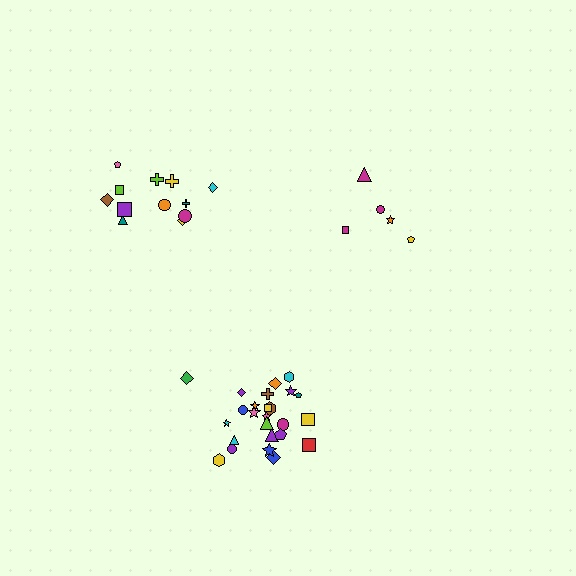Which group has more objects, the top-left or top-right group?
The top-left group.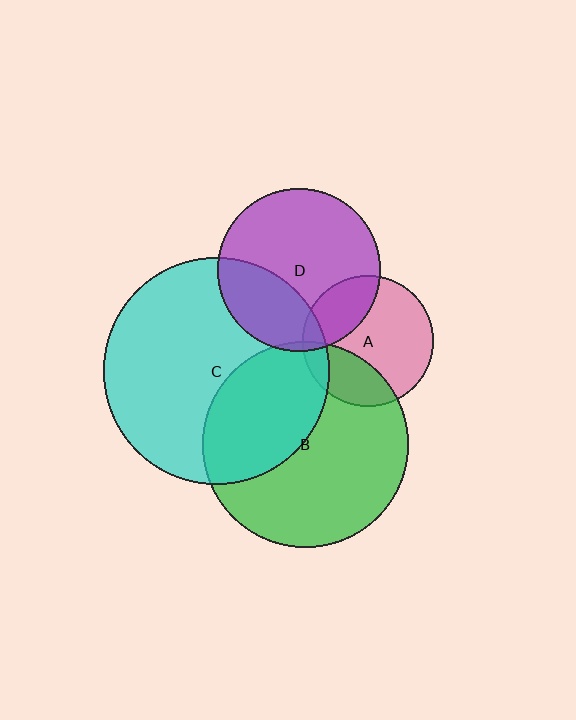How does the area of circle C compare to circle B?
Approximately 1.2 times.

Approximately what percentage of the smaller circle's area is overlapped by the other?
Approximately 40%.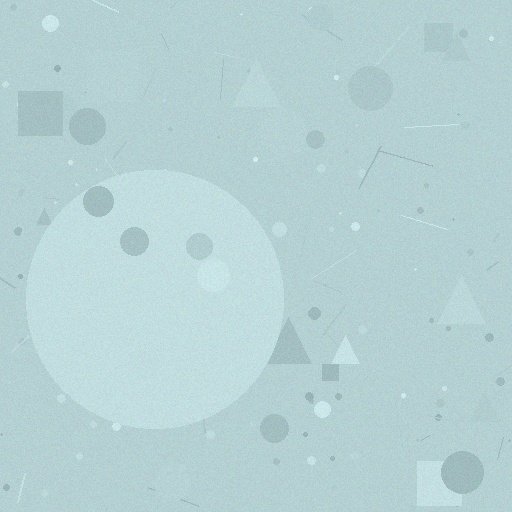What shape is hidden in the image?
A circle is hidden in the image.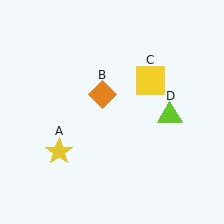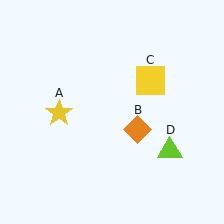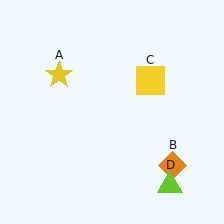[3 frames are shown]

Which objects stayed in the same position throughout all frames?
Yellow square (object C) remained stationary.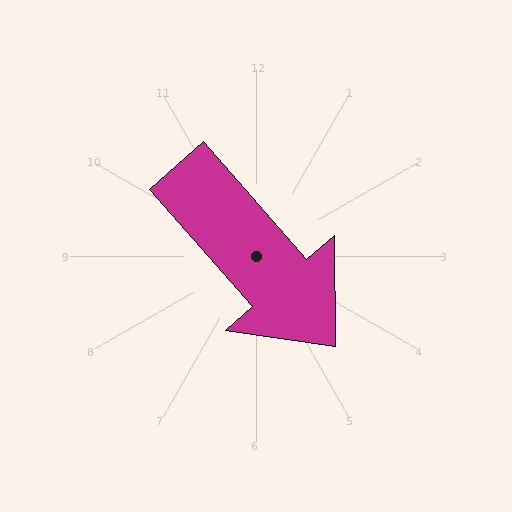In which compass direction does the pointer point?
Southeast.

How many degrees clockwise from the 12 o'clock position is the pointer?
Approximately 139 degrees.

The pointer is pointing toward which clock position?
Roughly 5 o'clock.